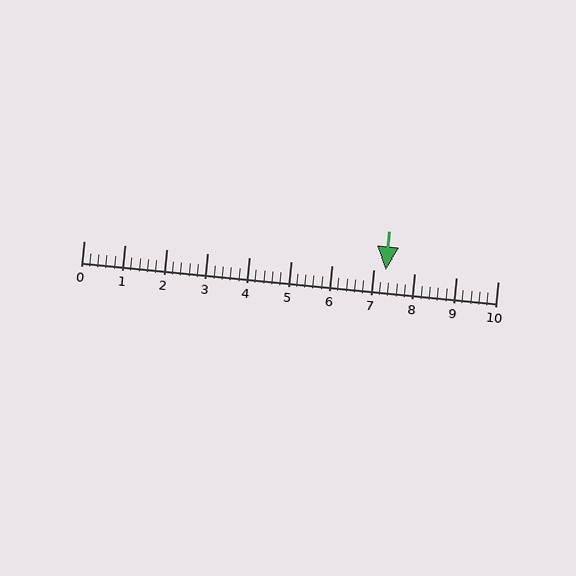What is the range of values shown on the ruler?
The ruler shows values from 0 to 10.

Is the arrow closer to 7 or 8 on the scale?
The arrow is closer to 7.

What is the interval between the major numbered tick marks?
The major tick marks are spaced 1 units apart.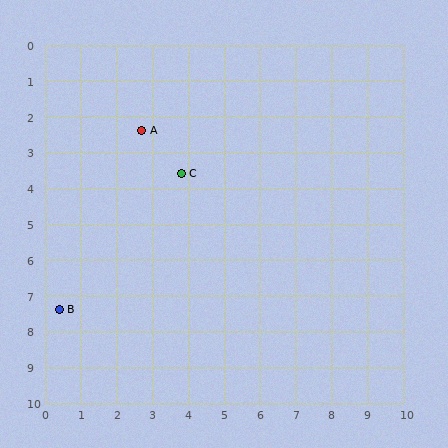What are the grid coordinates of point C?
Point C is at approximately (3.8, 3.6).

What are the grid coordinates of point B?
Point B is at approximately (0.4, 7.4).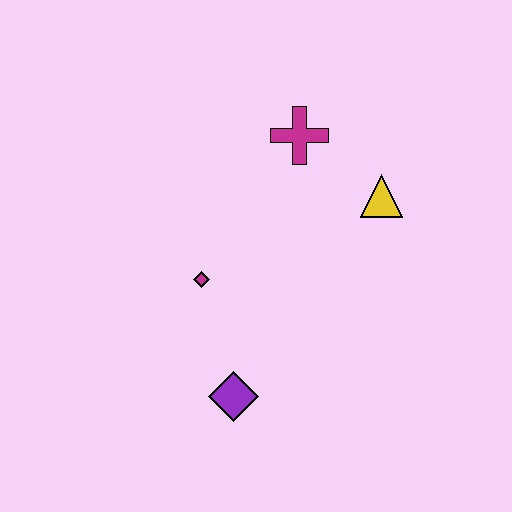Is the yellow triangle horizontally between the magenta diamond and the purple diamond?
No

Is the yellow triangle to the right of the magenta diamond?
Yes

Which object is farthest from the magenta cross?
The purple diamond is farthest from the magenta cross.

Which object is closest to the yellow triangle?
The magenta cross is closest to the yellow triangle.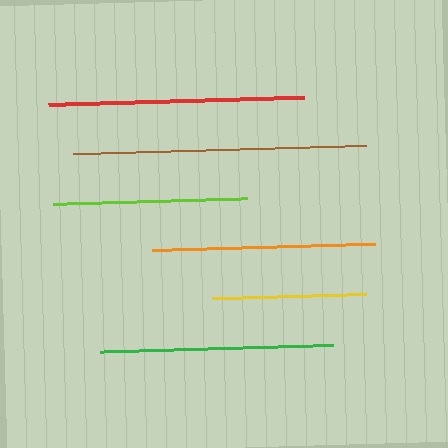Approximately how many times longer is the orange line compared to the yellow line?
The orange line is approximately 1.4 times the length of the yellow line.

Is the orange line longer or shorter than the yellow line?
The orange line is longer than the yellow line.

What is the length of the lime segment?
The lime segment is approximately 194 pixels long.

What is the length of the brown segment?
The brown segment is approximately 294 pixels long.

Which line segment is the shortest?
The yellow line is the shortest at approximately 154 pixels.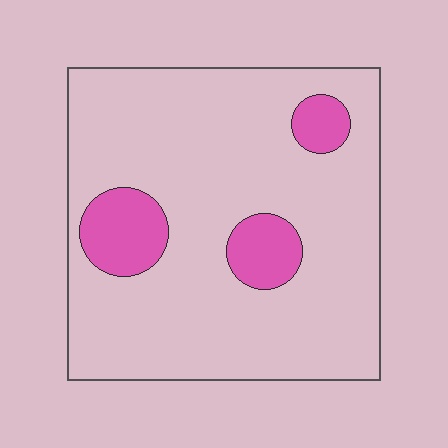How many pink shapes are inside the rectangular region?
3.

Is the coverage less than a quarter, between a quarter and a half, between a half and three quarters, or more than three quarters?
Less than a quarter.